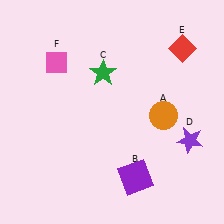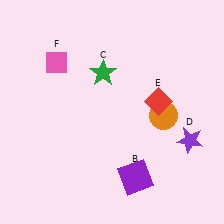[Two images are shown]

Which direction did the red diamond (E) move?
The red diamond (E) moved down.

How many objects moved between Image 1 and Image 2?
1 object moved between the two images.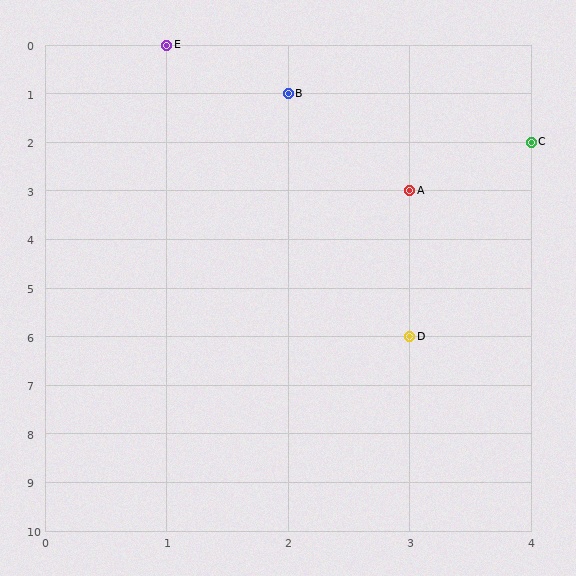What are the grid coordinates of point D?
Point D is at grid coordinates (3, 6).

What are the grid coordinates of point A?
Point A is at grid coordinates (3, 3).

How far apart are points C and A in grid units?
Points C and A are 1 column and 1 row apart (about 1.4 grid units diagonally).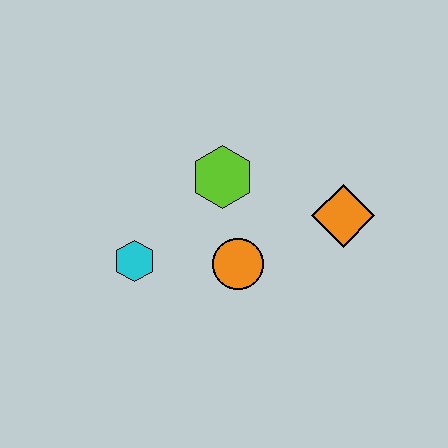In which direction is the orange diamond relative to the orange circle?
The orange diamond is to the right of the orange circle.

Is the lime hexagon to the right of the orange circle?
No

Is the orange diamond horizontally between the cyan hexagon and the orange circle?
No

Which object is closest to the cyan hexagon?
The orange circle is closest to the cyan hexagon.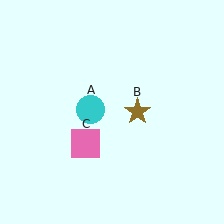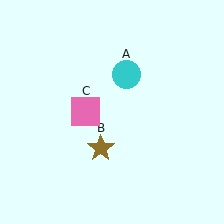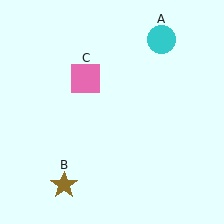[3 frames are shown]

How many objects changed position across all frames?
3 objects changed position: cyan circle (object A), brown star (object B), pink square (object C).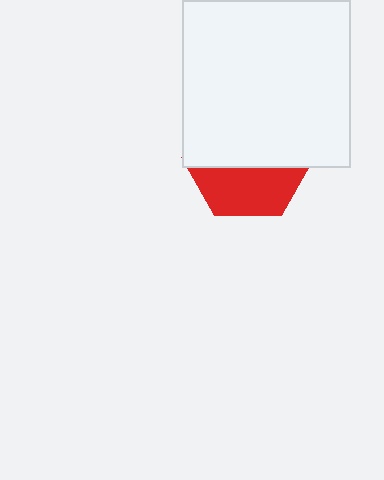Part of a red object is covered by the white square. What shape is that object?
It is a hexagon.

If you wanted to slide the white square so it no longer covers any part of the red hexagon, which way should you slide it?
Slide it up — that is the most direct way to separate the two shapes.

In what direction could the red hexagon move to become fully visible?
The red hexagon could move down. That would shift it out from behind the white square entirely.